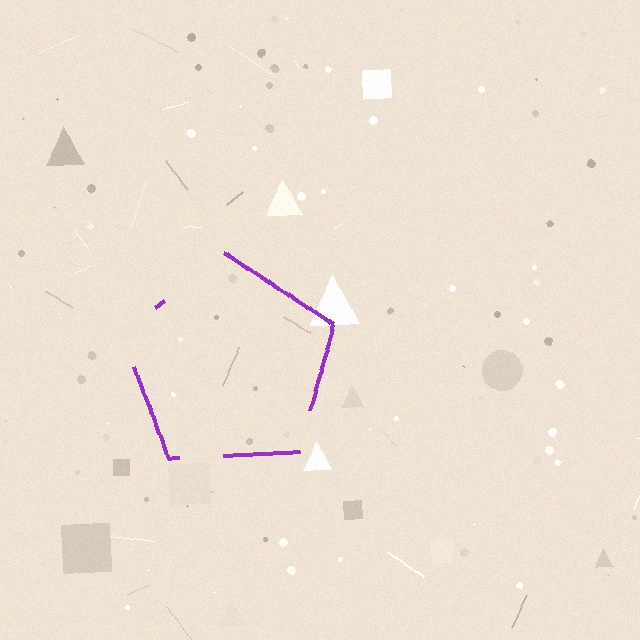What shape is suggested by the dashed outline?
The dashed outline suggests a pentagon.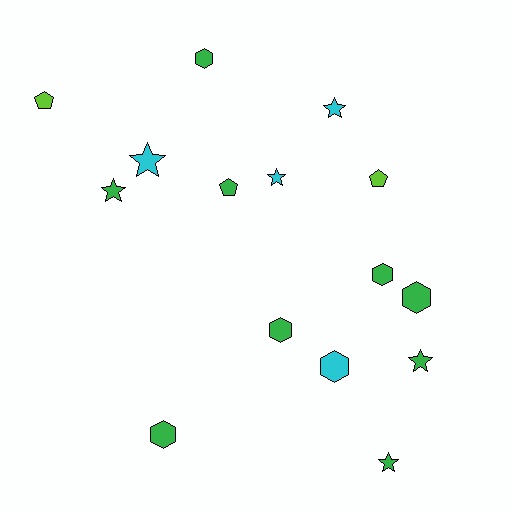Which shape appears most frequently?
Hexagon, with 6 objects.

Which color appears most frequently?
Green, with 9 objects.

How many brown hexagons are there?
There are no brown hexagons.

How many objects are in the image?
There are 15 objects.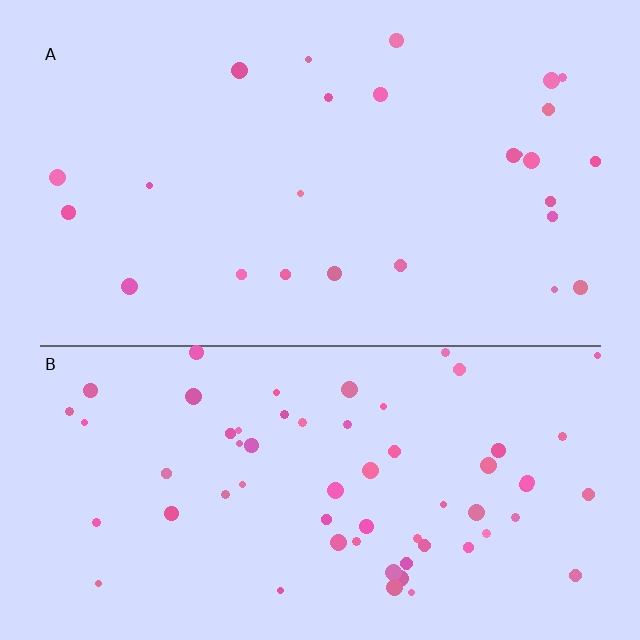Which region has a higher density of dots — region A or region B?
B (the bottom).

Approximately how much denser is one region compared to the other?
Approximately 2.5× — region B over region A.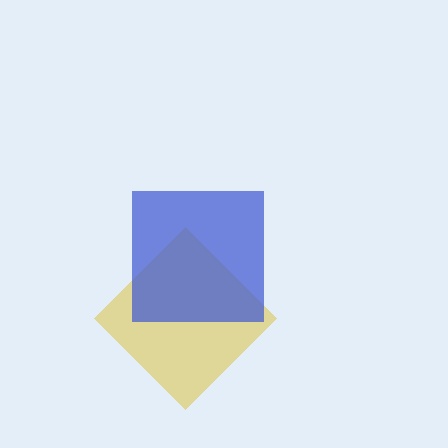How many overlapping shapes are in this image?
There are 2 overlapping shapes in the image.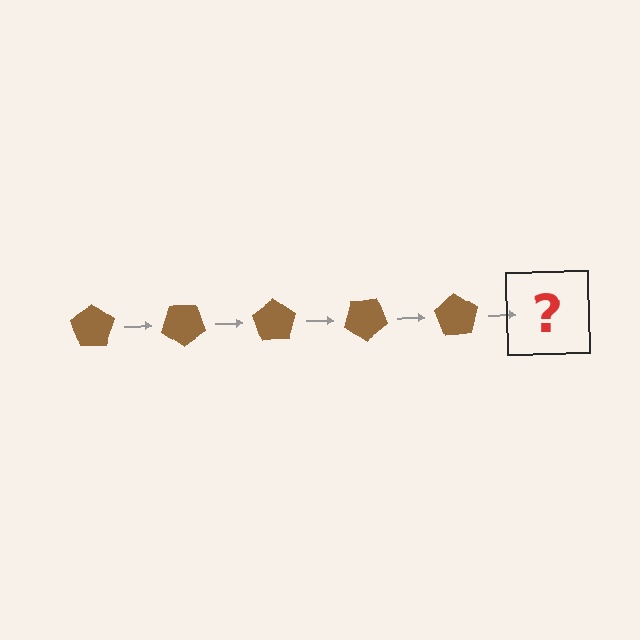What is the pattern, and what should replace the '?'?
The pattern is that the pentagon rotates 35 degrees each step. The '?' should be a brown pentagon rotated 175 degrees.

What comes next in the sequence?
The next element should be a brown pentagon rotated 175 degrees.